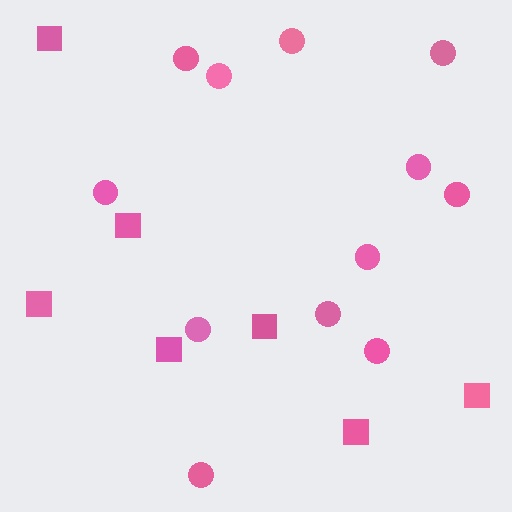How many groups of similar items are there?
There are 2 groups: one group of squares (7) and one group of circles (12).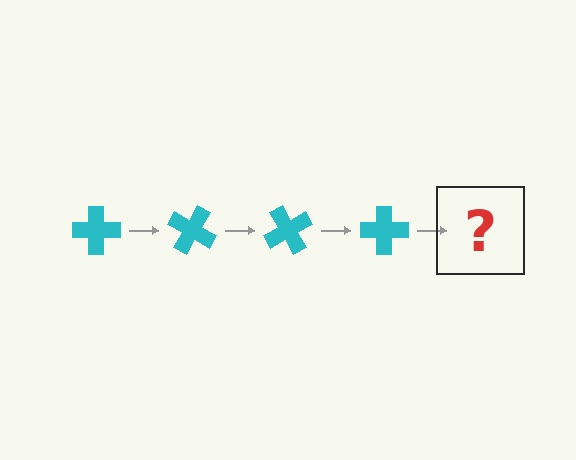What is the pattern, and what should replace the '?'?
The pattern is that the cross rotates 30 degrees each step. The '?' should be a cyan cross rotated 120 degrees.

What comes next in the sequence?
The next element should be a cyan cross rotated 120 degrees.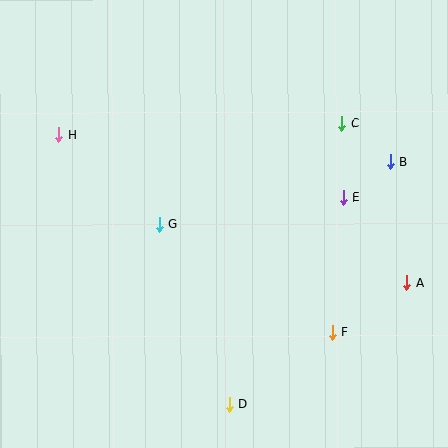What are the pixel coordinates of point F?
Point F is at (333, 332).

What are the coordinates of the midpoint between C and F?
The midpoint between C and F is at (337, 228).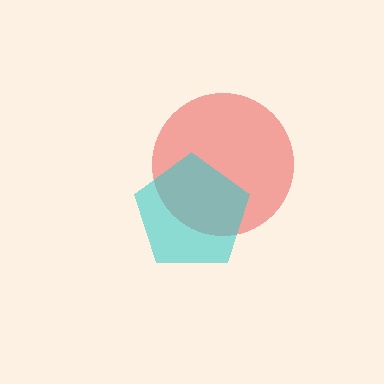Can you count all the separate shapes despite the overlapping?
Yes, there are 2 separate shapes.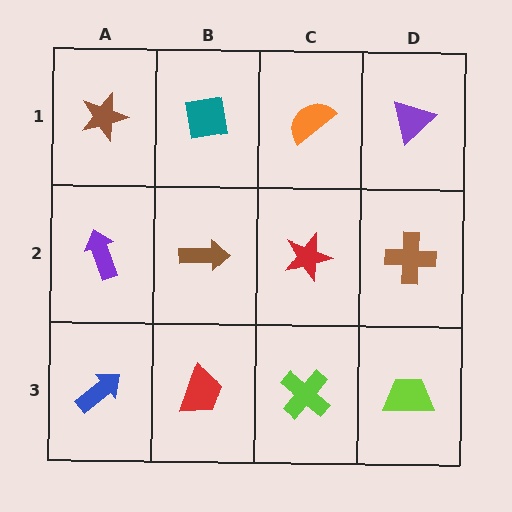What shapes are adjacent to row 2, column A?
A brown star (row 1, column A), a blue arrow (row 3, column A), a brown arrow (row 2, column B).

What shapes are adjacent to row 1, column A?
A purple arrow (row 2, column A), a teal square (row 1, column B).